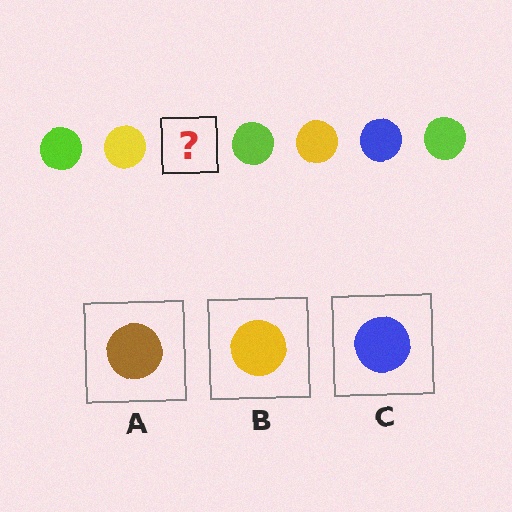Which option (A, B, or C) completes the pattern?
C.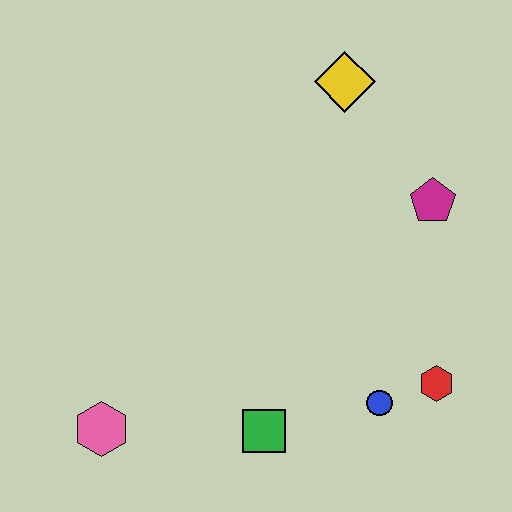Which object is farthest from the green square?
The yellow diamond is farthest from the green square.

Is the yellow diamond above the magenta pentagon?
Yes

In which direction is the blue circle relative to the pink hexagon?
The blue circle is to the right of the pink hexagon.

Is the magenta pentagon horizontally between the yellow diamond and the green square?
No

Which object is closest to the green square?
The blue circle is closest to the green square.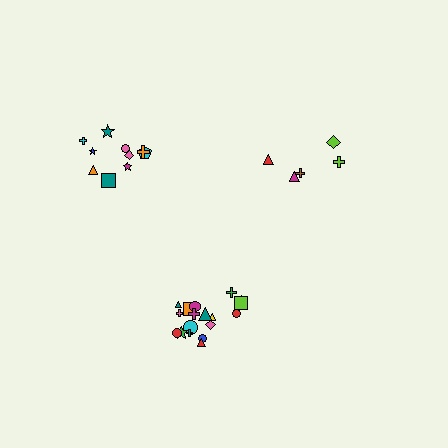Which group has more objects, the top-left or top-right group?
The top-left group.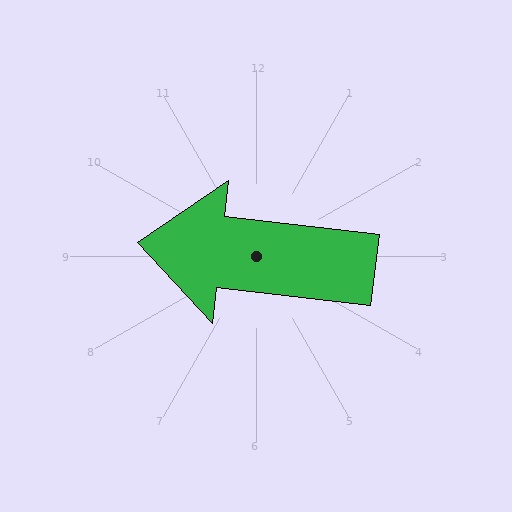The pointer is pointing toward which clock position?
Roughly 9 o'clock.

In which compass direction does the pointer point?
West.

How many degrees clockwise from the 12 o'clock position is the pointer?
Approximately 277 degrees.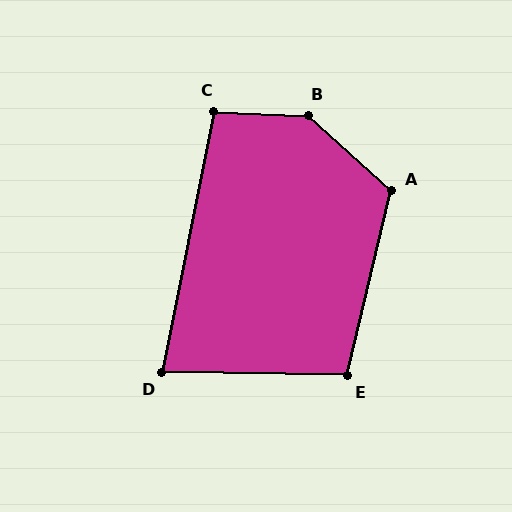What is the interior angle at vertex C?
Approximately 99 degrees (obtuse).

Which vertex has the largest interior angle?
B, at approximately 140 degrees.